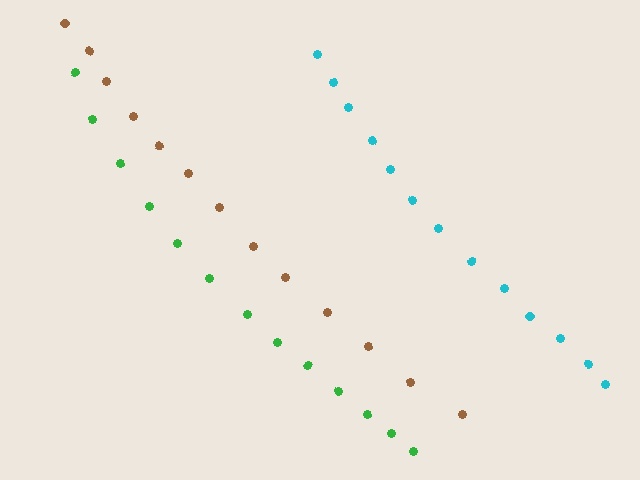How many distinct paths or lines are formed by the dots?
There are 3 distinct paths.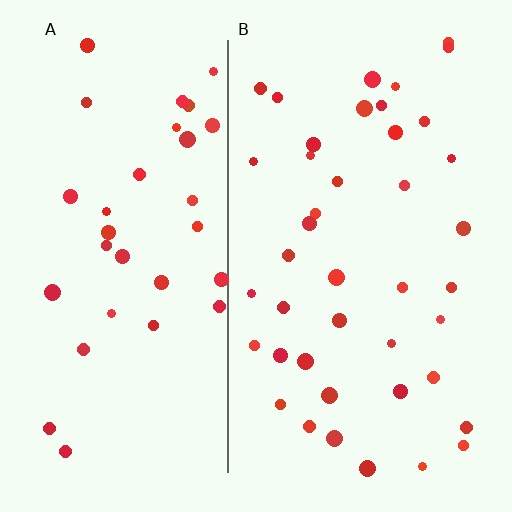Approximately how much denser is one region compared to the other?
Approximately 1.3× — region B over region A.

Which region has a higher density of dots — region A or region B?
B (the right).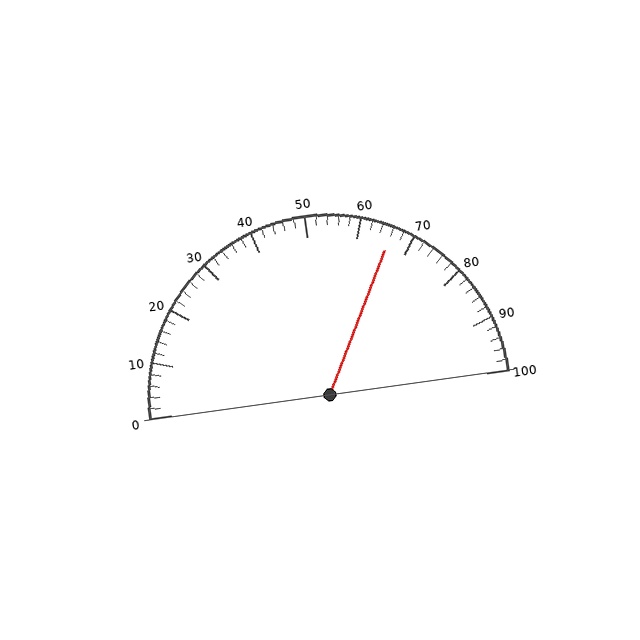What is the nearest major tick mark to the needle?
The nearest major tick mark is 70.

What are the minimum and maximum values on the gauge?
The gauge ranges from 0 to 100.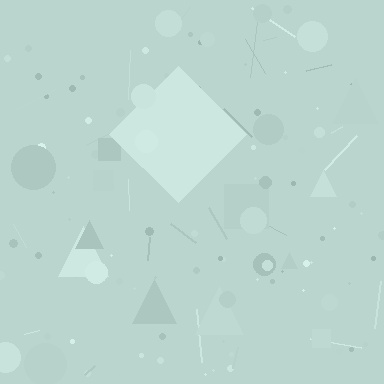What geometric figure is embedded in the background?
A diamond is embedded in the background.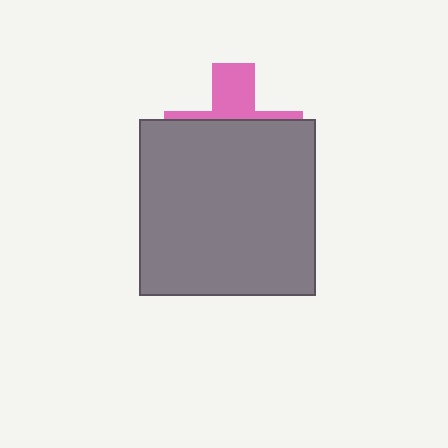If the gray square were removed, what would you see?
You would see the complete pink cross.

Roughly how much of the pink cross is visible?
A small part of it is visible (roughly 32%).